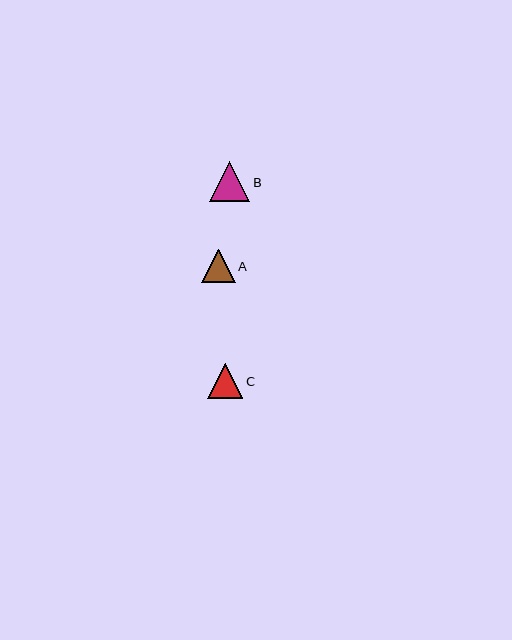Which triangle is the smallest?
Triangle A is the smallest with a size of approximately 33 pixels.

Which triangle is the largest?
Triangle B is the largest with a size of approximately 40 pixels.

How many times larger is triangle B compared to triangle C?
Triangle B is approximately 1.1 times the size of triangle C.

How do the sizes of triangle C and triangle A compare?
Triangle C and triangle A are approximately the same size.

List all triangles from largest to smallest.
From largest to smallest: B, C, A.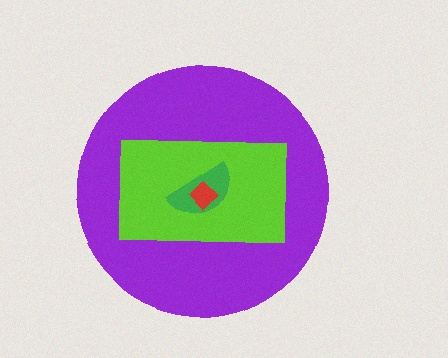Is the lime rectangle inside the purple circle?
Yes.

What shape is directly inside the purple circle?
The lime rectangle.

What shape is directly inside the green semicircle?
The red diamond.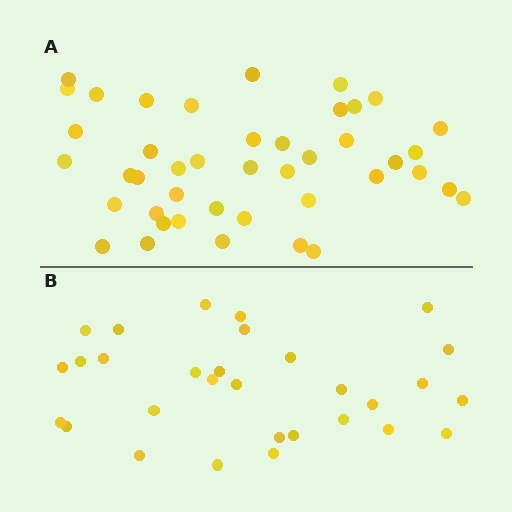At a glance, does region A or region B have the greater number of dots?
Region A (the top region) has more dots.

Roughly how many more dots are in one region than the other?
Region A has approximately 15 more dots than region B.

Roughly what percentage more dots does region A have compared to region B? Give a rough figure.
About 45% more.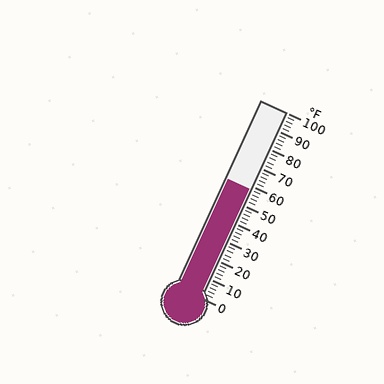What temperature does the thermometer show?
The thermometer shows approximately 58°F.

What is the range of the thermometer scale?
The thermometer scale ranges from 0°F to 100°F.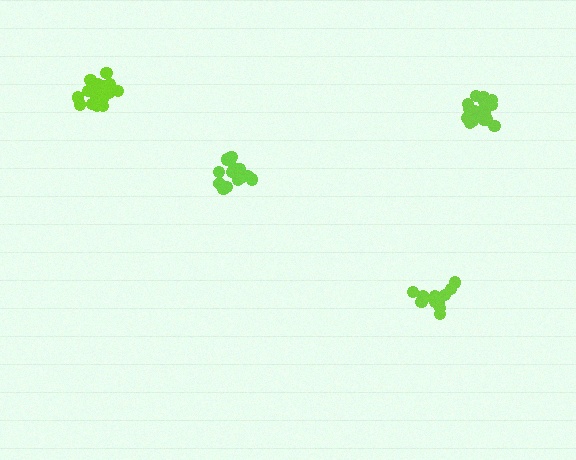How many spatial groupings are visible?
There are 4 spatial groupings.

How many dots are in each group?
Group 1: 19 dots, Group 2: 18 dots, Group 3: 15 dots, Group 4: 16 dots (68 total).